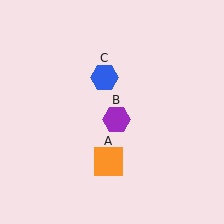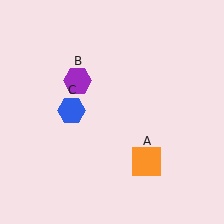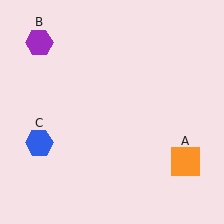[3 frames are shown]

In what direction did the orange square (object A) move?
The orange square (object A) moved right.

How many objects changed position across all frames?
3 objects changed position: orange square (object A), purple hexagon (object B), blue hexagon (object C).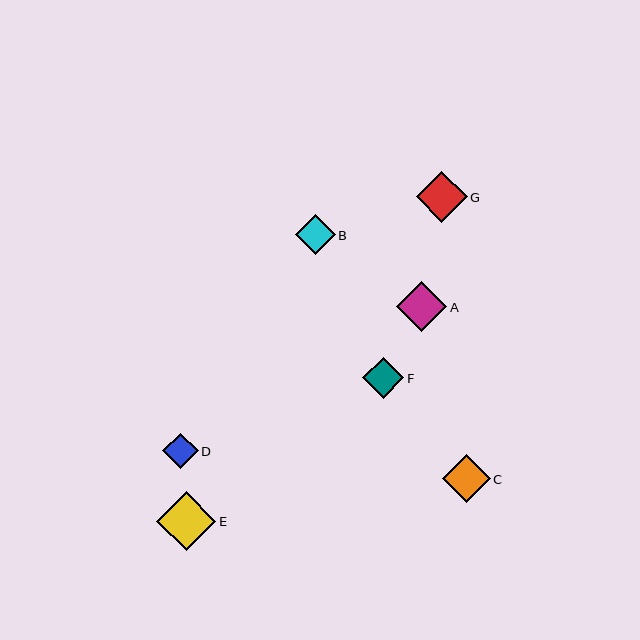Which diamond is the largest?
Diamond E is the largest with a size of approximately 59 pixels.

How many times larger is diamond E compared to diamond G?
Diamond E is approximately 1.2 times the size of diamond G.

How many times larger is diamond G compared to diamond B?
Diamond G is approximately 1.3 times the size of diamond B.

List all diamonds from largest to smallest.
From largest to smallest: E, G, A, C, F, B, D.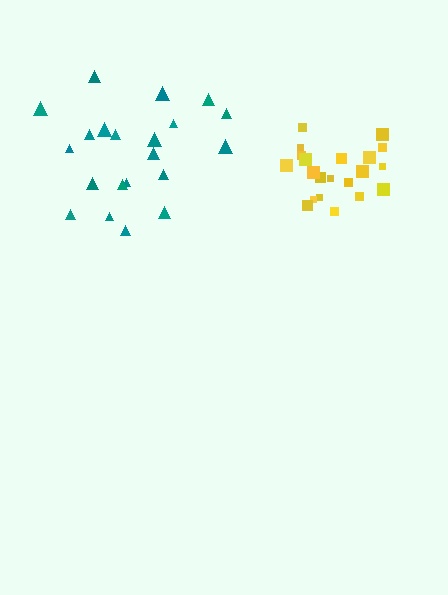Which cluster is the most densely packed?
Yellow.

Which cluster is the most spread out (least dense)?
Teal.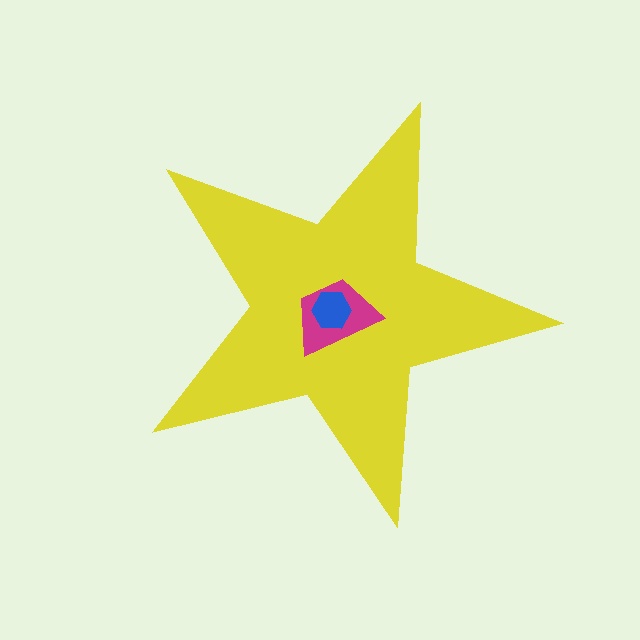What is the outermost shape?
The yellow star.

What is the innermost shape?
The blue hexagon.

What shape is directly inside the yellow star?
The magenta trapezoid.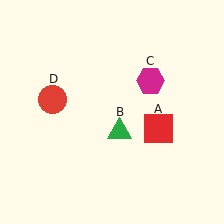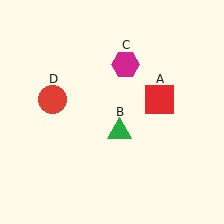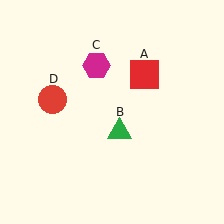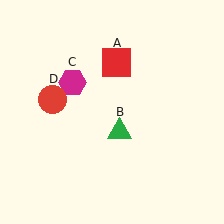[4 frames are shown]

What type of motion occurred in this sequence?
The red square (object A), magenta hexagon (object C) rotated counterclockwise around the center of the scene.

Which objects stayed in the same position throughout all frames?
Green triangle (object B) and red circle (object D) remained stationary.